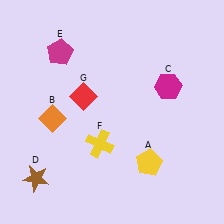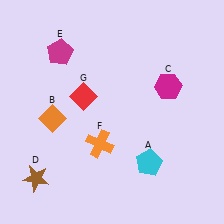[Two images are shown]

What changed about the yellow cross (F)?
In Image 1, F is yellow. In Image 2, it changed to orange.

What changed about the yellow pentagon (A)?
In Image 1, A is yellow. In Image 2, it changed to cyan.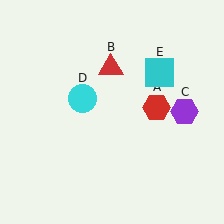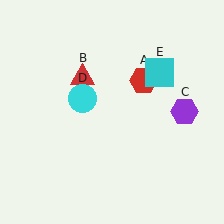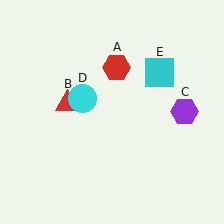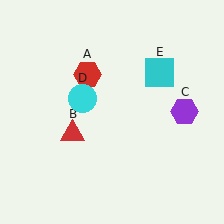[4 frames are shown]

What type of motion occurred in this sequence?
The red hexagon (object A), red triangle (object B) rotated counterclockwise around the center of the scene.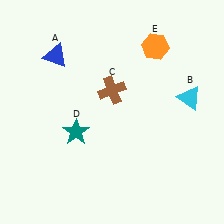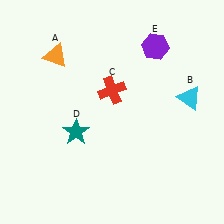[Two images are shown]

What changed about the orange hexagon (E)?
In Image 1, E is orange. In Image 2, it changed to purple.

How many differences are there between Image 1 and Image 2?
There are 3 differences between the two images.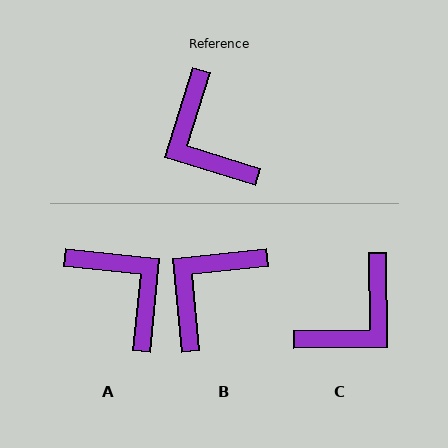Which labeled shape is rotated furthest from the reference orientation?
A, about 168 degrees away.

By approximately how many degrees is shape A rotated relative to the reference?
Approximately 168 degrees clockwise.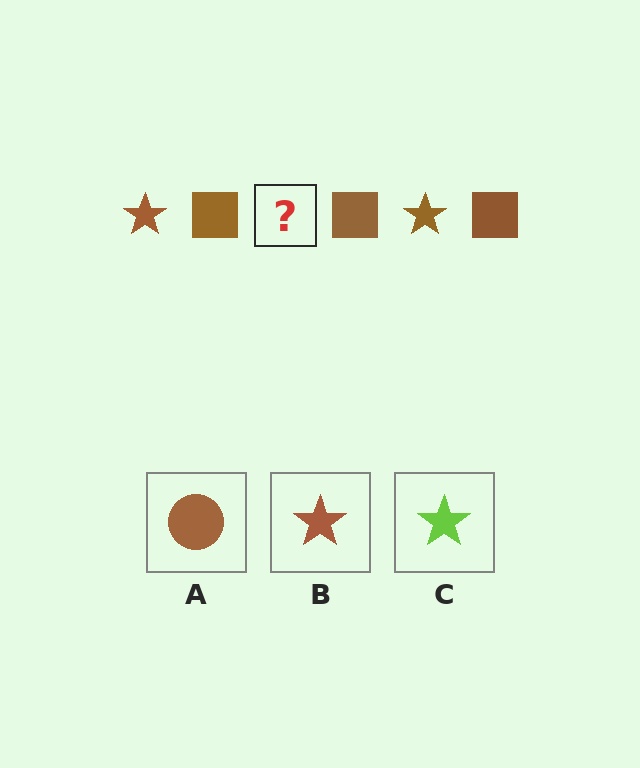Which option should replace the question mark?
Option B.